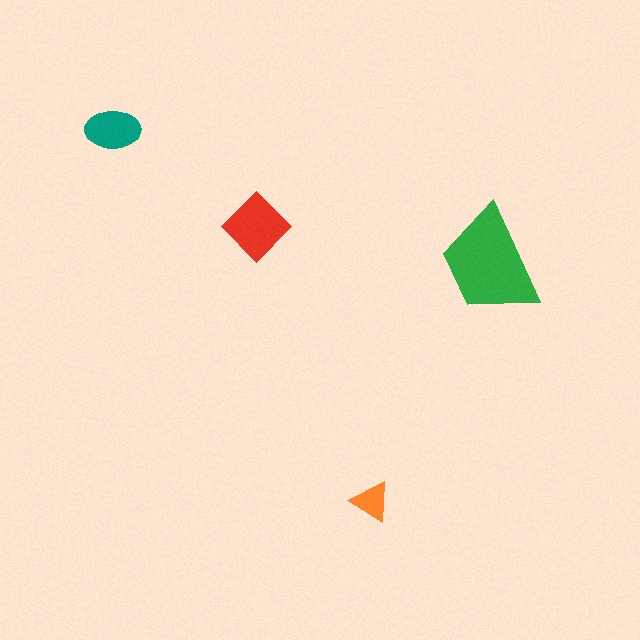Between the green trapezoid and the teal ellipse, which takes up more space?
The green trapezoid.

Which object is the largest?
The green trapezoid.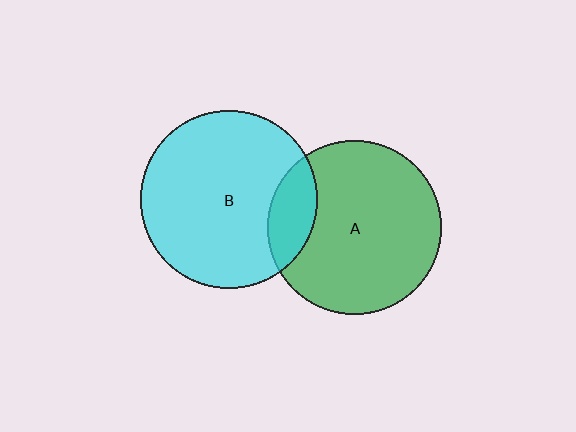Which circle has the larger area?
Circle B (cyan).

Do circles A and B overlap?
Yes.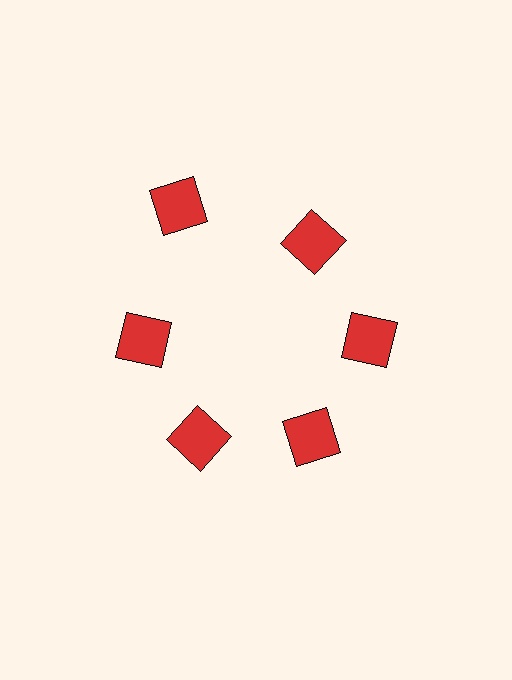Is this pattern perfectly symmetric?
No. The 6 red squares are arranged in a ring, but one element near the 11 o'clock position is pushed outward from the center, breaking the 6-fold rotational symmetry.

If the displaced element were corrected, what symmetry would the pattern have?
It would have 6-fold rotational symmetry — the pattern would map onto itself every 60 degrees.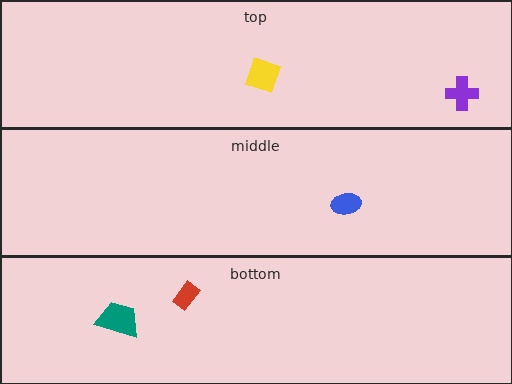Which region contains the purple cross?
The top region.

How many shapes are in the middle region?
1.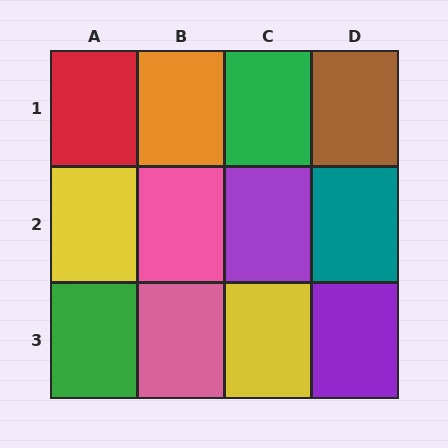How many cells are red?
1 cell is red.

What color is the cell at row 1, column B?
Orange.